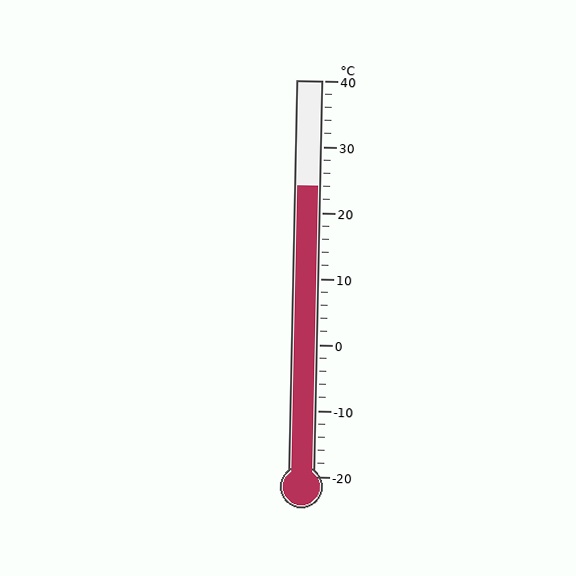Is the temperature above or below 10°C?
The temperature is above 10°C.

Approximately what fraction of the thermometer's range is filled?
The thermometer is filled to approximately 75% of its range.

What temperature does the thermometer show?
The thermometer shows approximately 24°C.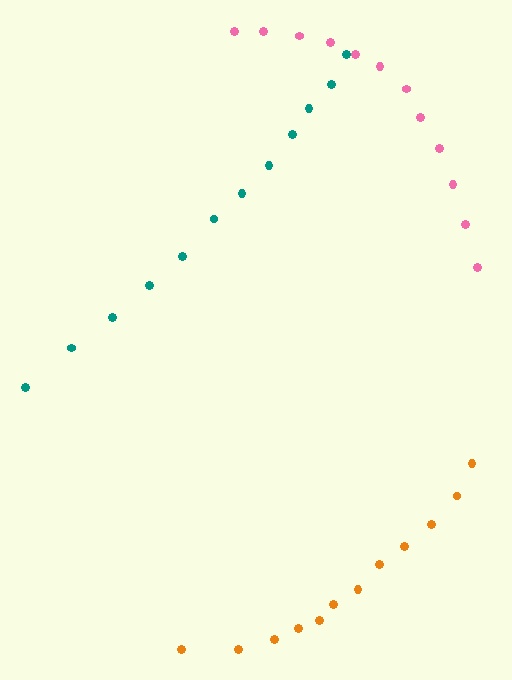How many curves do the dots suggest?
There are 3 distinct paths.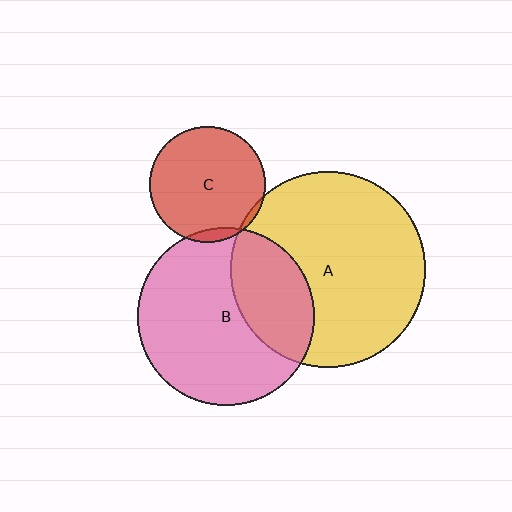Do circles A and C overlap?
Yes.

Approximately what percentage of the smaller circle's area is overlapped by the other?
Approximately 5%.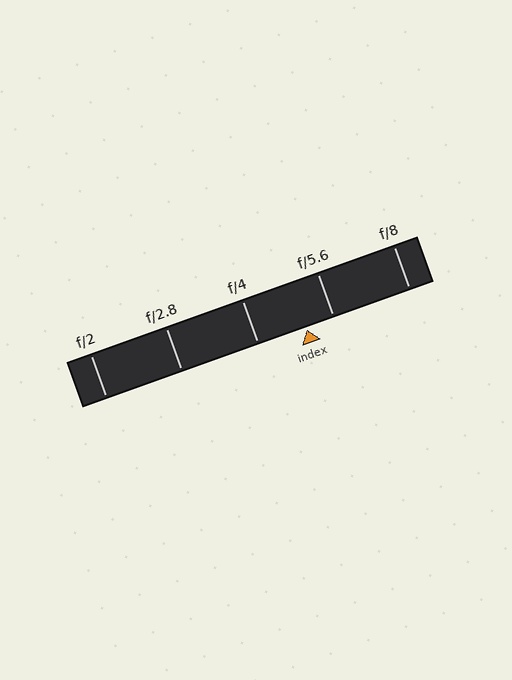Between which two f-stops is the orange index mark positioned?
The index mark is between f/4 and f/5.6.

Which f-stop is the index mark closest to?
The index mark is closest to f/5.6.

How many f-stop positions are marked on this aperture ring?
There are 5 f-stop positions marked.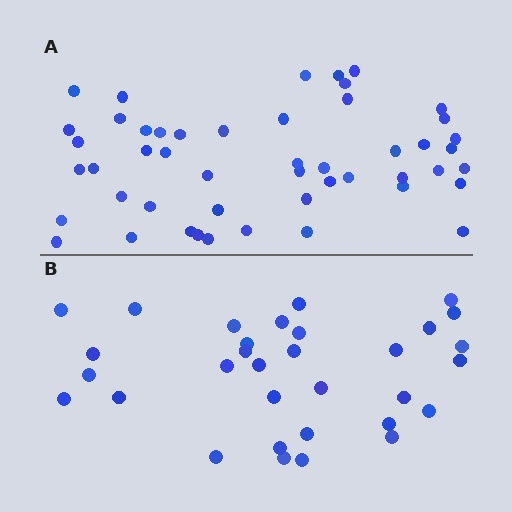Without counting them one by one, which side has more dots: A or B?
Region A (the top region) has more dots.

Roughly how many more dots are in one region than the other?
Region A has approximately 15 more dots than region B.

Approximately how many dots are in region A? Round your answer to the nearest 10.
About 50 dots. (The exact count is 49, which rounds to 50.)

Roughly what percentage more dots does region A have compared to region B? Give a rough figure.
About 55% more.